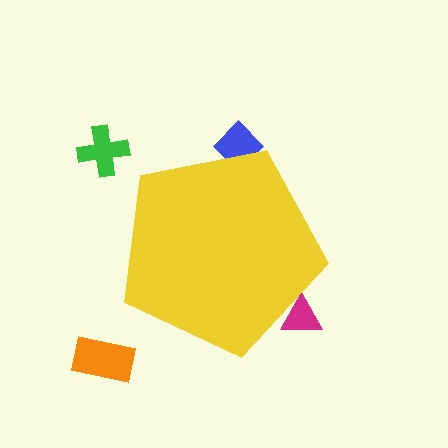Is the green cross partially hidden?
No, the green cross is fully visible.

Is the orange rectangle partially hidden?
No, the orange rectangle is fully visible.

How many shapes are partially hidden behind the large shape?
2 shapes are partially hidden.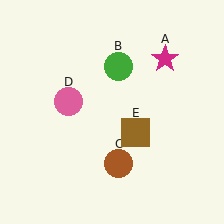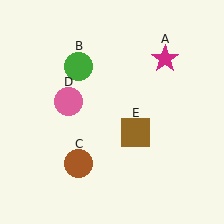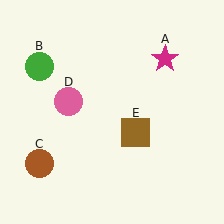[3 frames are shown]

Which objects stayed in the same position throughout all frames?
Magenta star (object A) and pink circle (object D) and brown square (object E) remained stationary.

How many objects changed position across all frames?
2 objects changed position: green circle (object B), brown circle (object C).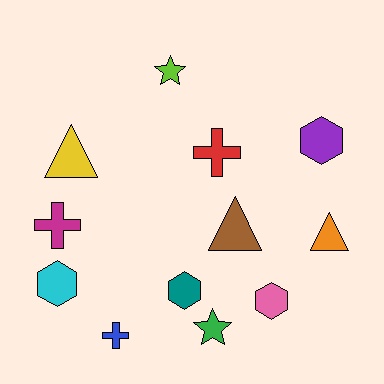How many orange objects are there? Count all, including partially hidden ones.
There is 1 orange object.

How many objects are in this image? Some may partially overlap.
There are 12 objects.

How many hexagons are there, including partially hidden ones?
There are 4 hexagons.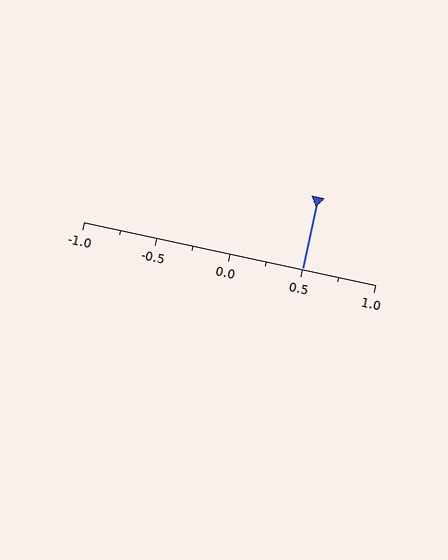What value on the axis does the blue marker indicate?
The marker indicates approximately 0.5.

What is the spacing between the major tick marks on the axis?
The major ticks are spaced 0.5 apart.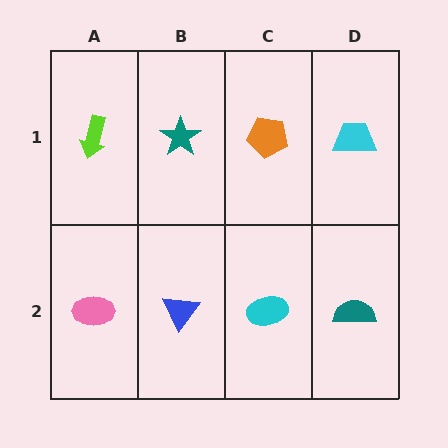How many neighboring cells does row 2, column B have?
3.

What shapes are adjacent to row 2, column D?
A cyan trapezoid (row 1, column D), a cyan ellipse (row 2, column C).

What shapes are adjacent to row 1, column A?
A pink ellipse (row 2, column A), a teal star (row 1, column B).